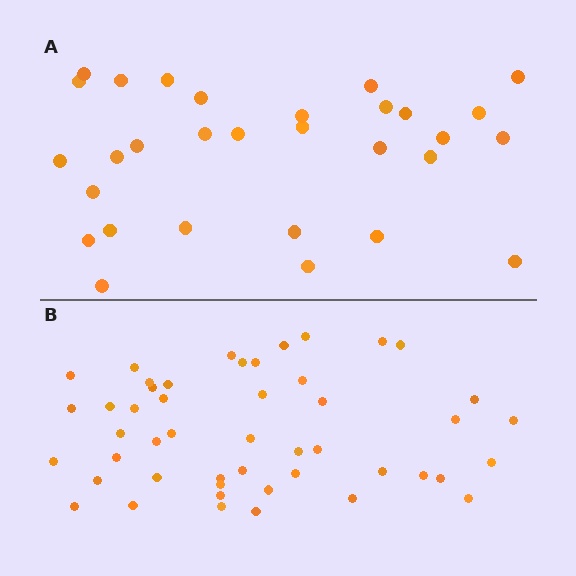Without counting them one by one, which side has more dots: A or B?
Region B (the bottom region) has more dots.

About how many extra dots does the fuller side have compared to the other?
Region B has approximately 20 more dots than region A.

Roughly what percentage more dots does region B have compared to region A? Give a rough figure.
About 60% more.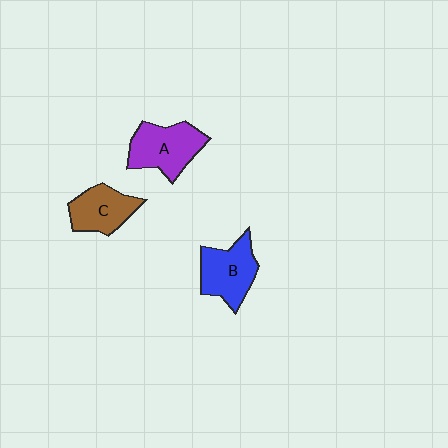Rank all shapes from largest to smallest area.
From largest to smallest: A (purple), B (blue), C (brown).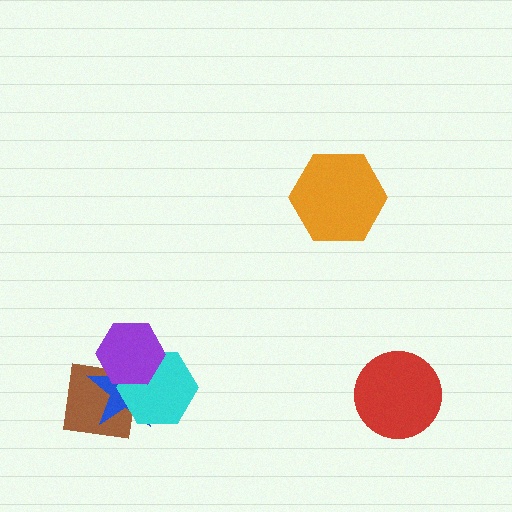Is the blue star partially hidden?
Yes, it is partially covered by another shape.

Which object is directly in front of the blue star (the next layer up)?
The cyan hexagon is directly in front of the blue star.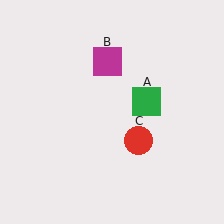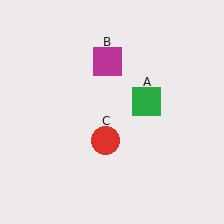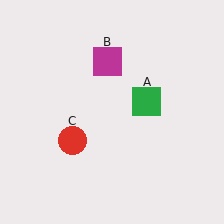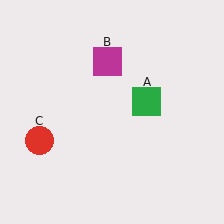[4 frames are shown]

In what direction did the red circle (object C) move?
The red circle (object C) moved left.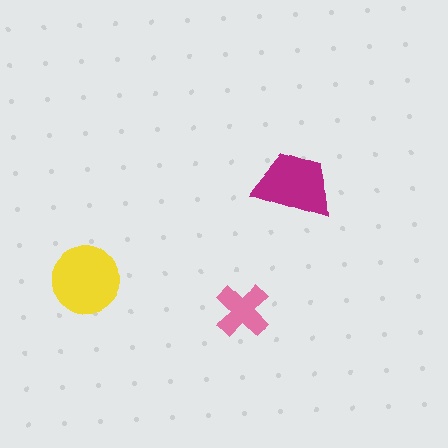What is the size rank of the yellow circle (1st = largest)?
1st.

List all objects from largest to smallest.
The yellow circle, the magenta trapezoid, the pink cross.